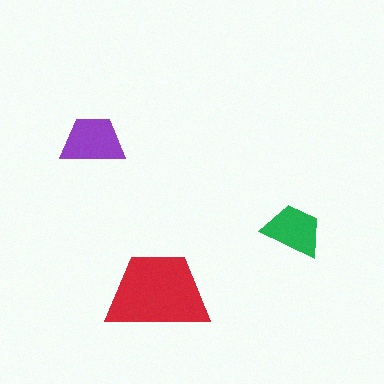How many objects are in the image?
There are 3 objects in the image.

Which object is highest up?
The purple trapezoid is topmost.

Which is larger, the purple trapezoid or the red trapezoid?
The red one.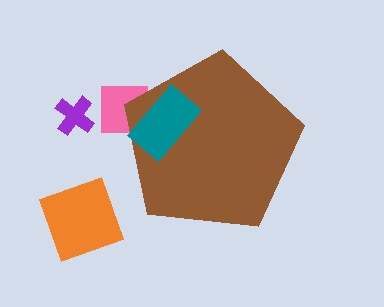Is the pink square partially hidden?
Yes, the pink square is partially hidden behind the brown pentagon.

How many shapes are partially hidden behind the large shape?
1 shape is partially hidden.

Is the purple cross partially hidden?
No, the purple cross is fully visible.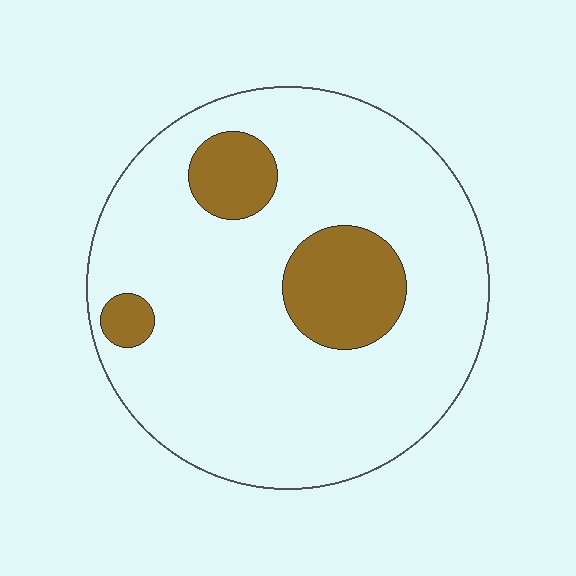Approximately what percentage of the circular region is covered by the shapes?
Approximately 15%.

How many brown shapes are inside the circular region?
3.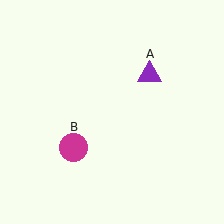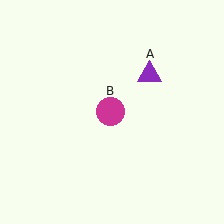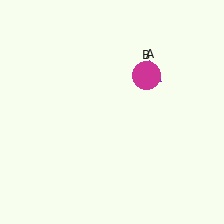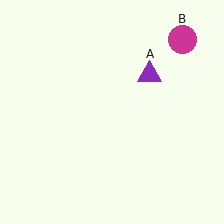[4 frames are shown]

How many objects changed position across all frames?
1 object changed position: magenta circle (object B).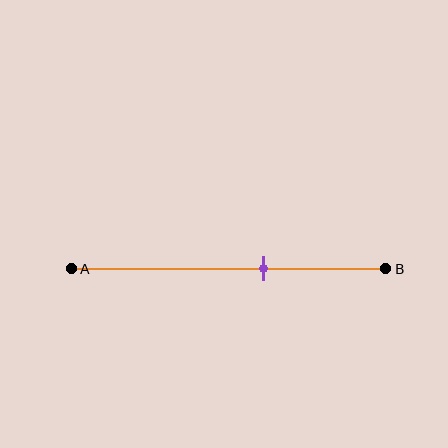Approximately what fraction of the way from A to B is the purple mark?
The purple mark is approximately 60% of the way from A to B.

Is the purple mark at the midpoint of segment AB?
No, the mark is at about 60% from A, not at the 50% midpoint.